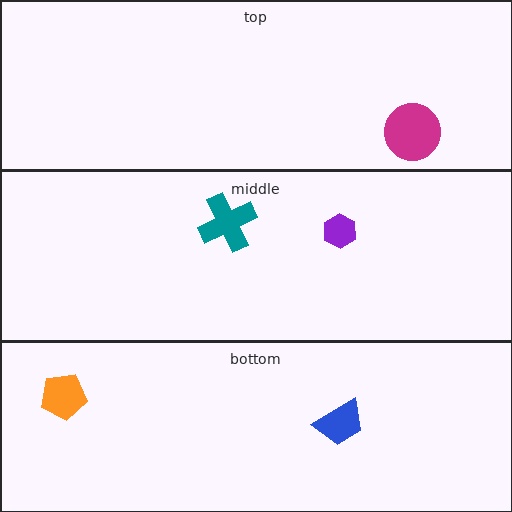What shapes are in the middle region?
The purple hexagon, the teal cross.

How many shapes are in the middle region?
2.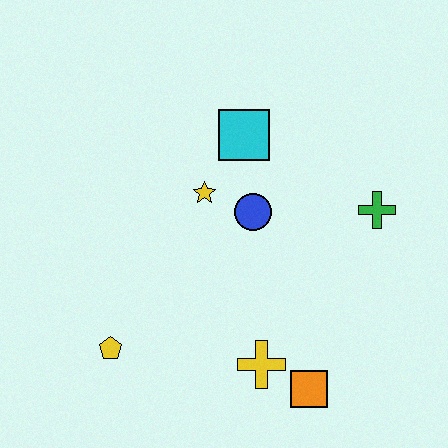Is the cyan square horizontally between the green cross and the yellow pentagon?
Yes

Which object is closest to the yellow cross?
The orange square is closest to the yellow cross.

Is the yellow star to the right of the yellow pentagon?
Yes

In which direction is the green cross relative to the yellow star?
The green cross is to the right of the yellow star.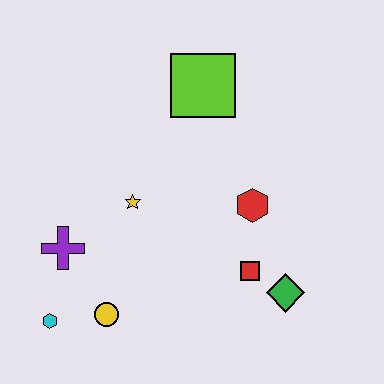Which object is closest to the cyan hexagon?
The yellow circle is closest to the cyan hexagon.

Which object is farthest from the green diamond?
The cyan hexagon is farthest from the green diamond.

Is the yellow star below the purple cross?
No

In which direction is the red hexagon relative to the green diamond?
The red hexagon is above the green diamond.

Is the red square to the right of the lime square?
Yes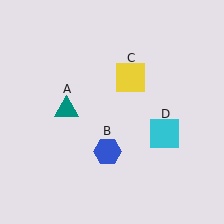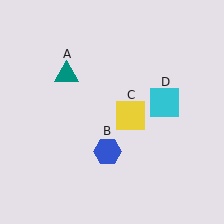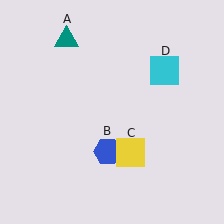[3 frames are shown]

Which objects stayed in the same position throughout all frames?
Blue hexagon (object B) remained stationary.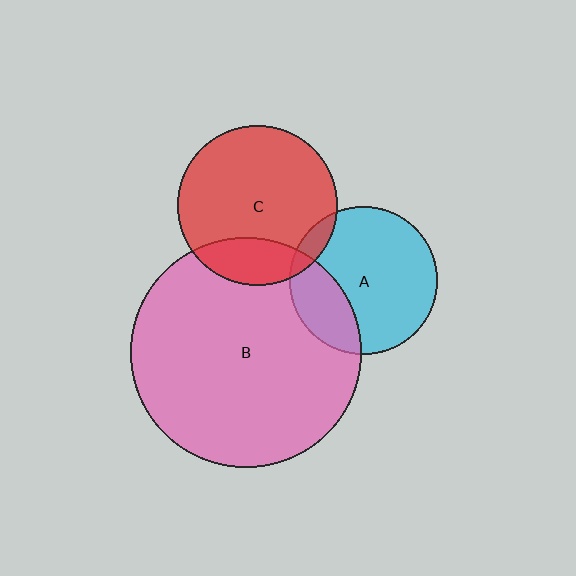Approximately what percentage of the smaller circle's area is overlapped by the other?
Approximately 25%.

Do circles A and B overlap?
Yes.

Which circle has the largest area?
Circle B (pink).